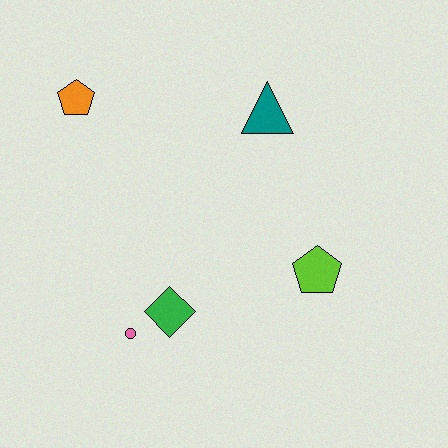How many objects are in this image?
There are 5 objects.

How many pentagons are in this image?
There are 2 pentagons.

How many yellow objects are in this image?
There are no yellow objects.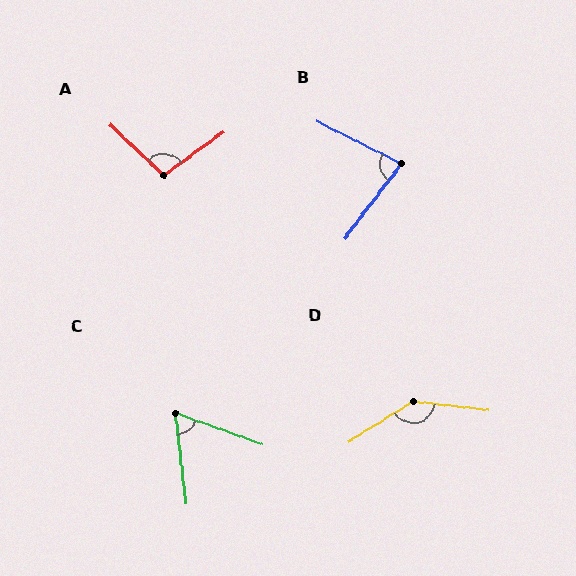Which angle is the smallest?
C, at approximately 63 degrees.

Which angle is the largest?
D, at approximately 141 degrees.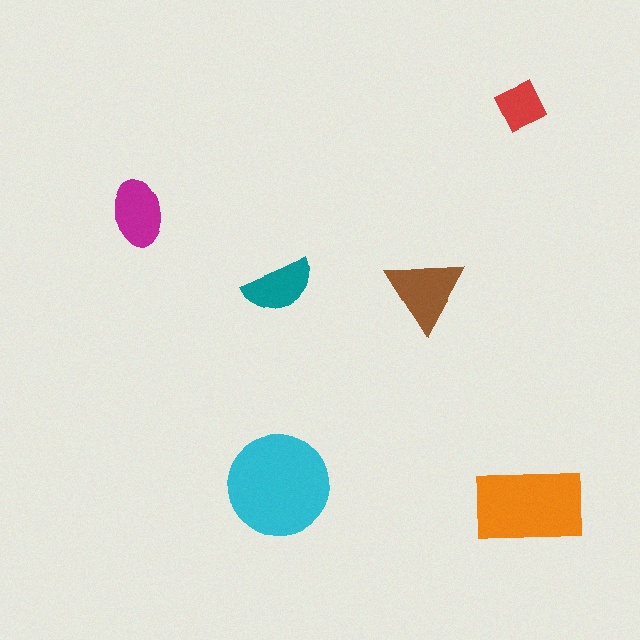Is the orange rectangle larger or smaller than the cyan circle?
Smaller.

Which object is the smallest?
The red square.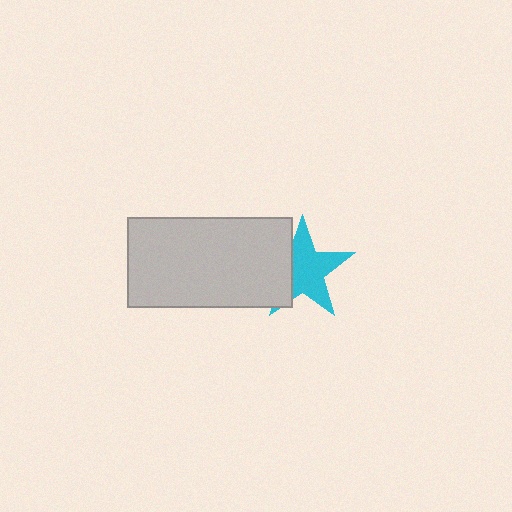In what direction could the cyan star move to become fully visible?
The cyan star could move right. That would shift it out from behind the light gray rectangle entirely.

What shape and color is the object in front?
The object in front is a light gray rectangle.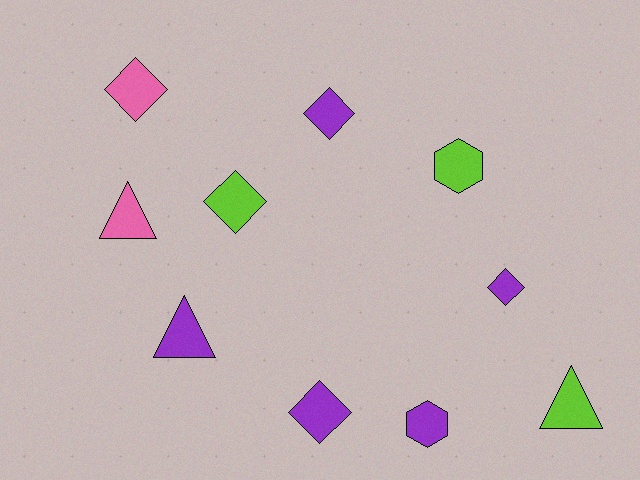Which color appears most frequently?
Purple, with 5 objects.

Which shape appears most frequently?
Diamond, with 5 objects.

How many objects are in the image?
There are 10 objects.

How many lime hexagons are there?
There is 1 lime hexagon.